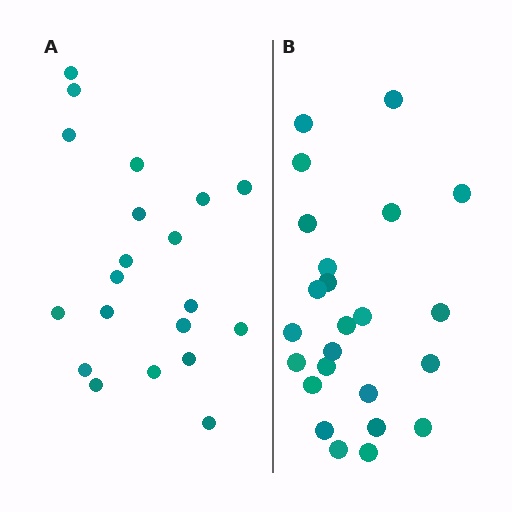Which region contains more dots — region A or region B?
Region B (the right region) has more dots.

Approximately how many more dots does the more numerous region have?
Region B has about 4 more dots than region A.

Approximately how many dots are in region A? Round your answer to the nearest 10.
About 20 dots.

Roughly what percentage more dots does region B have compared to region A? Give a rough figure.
About 20% more.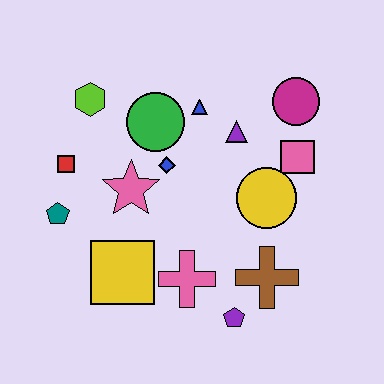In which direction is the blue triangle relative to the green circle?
The blue triangle is to the right of the green circle.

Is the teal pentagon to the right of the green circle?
No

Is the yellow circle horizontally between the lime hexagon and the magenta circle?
Yes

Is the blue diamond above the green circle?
No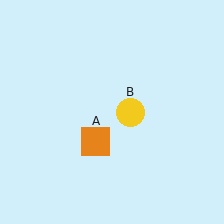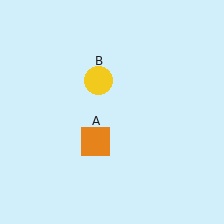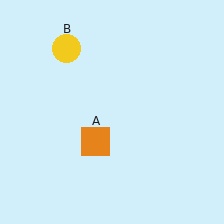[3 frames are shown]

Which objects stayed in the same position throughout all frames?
Orange square (object A) remained stationary.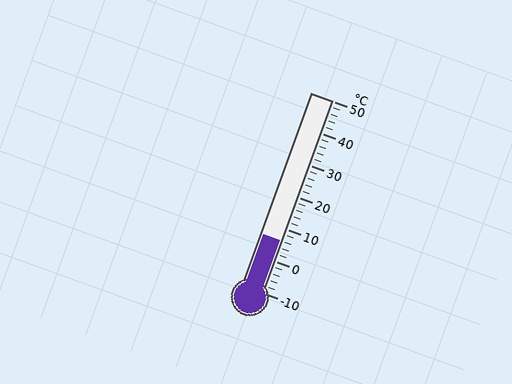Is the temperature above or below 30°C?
The temperature is below 30°C.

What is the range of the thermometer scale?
The thermometer scale ranges from -10°C to 50°C.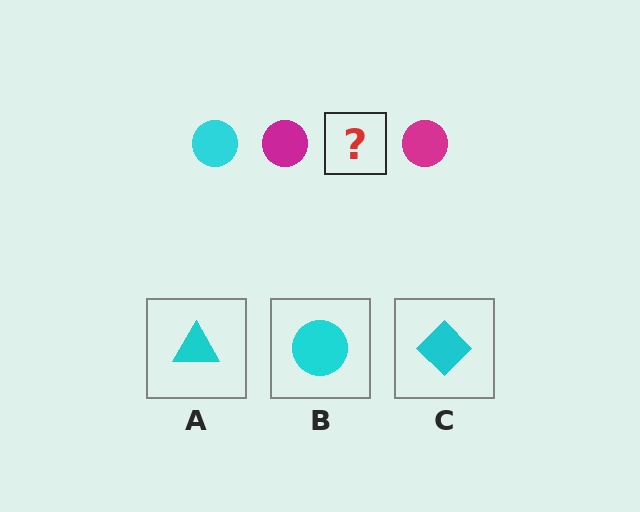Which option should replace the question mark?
Option B.